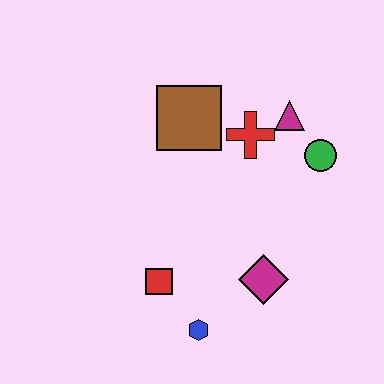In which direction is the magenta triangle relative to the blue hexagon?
The magenta triangle is above the blue hexagon.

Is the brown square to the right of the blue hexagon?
No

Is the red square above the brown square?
No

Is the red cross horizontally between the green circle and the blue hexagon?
Yes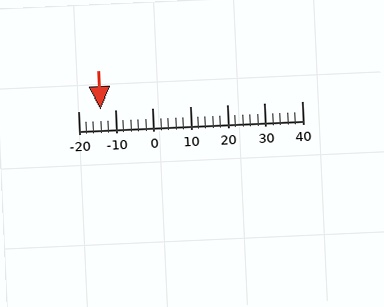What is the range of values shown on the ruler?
The ruler shows values from -20 to 40.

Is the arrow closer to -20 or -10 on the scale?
The arrow is closer to -10.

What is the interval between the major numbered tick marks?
The major tick marks are spaced 10 units apart.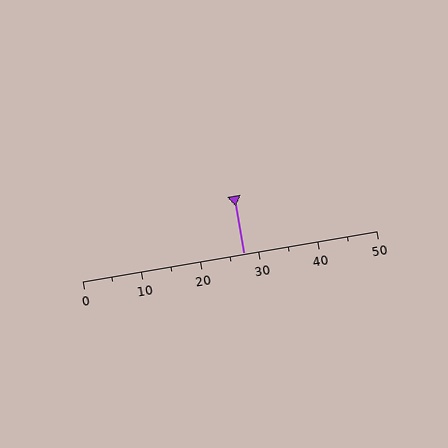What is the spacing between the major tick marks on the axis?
The major ticks are spaced 10 apart.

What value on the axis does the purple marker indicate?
The marker indicates approximately 27.5.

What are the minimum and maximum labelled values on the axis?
The axis runs from 0 to 50.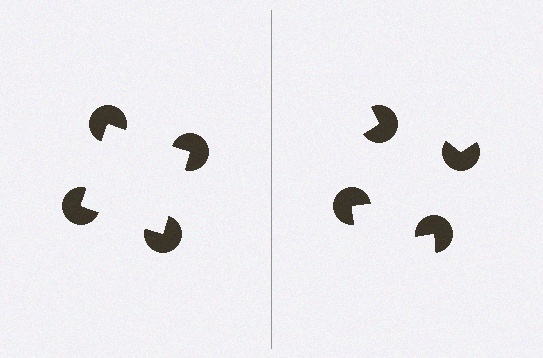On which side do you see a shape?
An illusory square appears on the left side. On the right side the wedge cuts are rotated, so no coherent shape forms.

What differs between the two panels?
The pac-man discs are positioned identically on both sides; only the wedge orientations differ. On the left they align to a square; on the right they are misaligned.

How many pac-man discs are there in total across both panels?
8 — 4 on each side.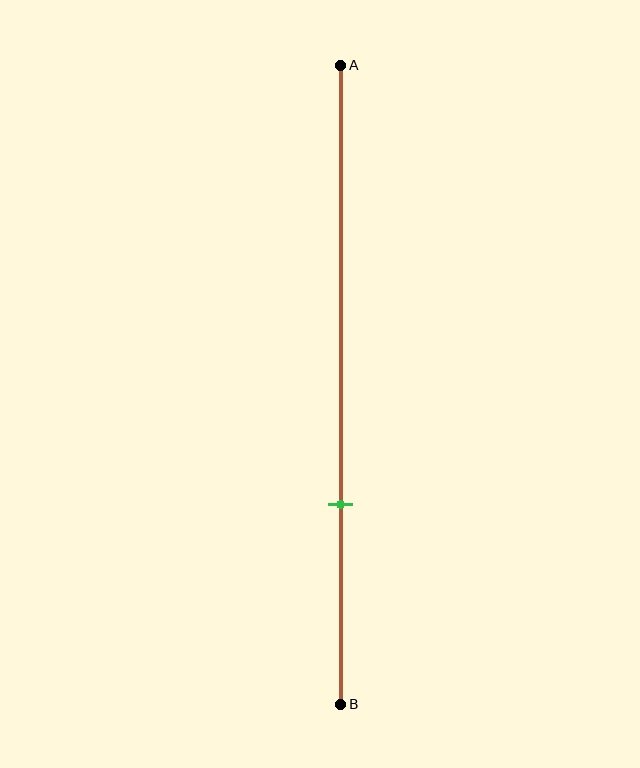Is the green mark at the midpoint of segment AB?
No, the mark is at about 70% from A, not at the 50% midpoint.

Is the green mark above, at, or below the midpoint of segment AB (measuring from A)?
The green mark is below the midpoint of segment AB.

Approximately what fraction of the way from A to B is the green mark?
The green mark is approximately 70% of the way from A to B.